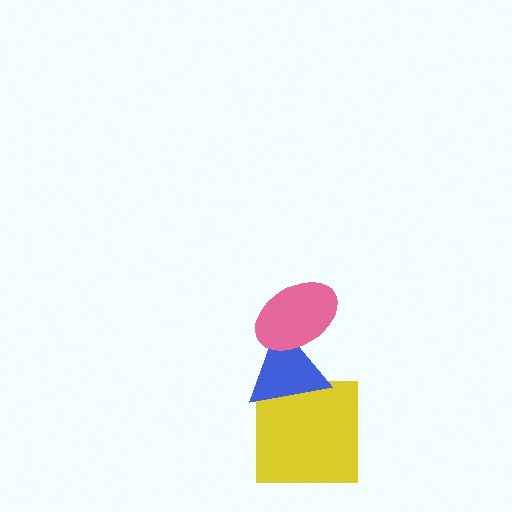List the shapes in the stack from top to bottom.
From top to bottom: the pink ellipse, the blue triangle, the yellow square.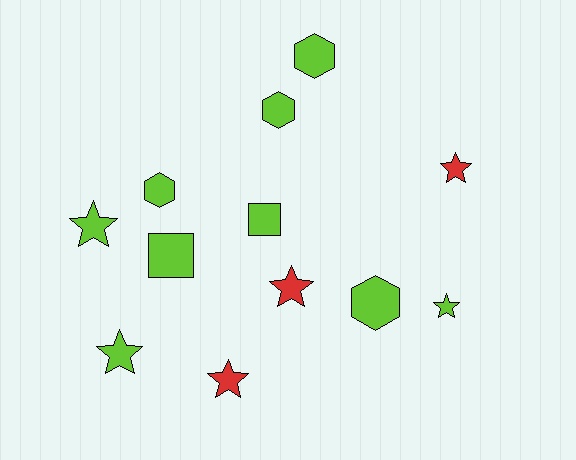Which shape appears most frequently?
Star, with 6 objects.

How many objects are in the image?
There are 12 objects.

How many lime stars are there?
There are 3 lime stars.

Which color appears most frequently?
Lime, with 9 objects.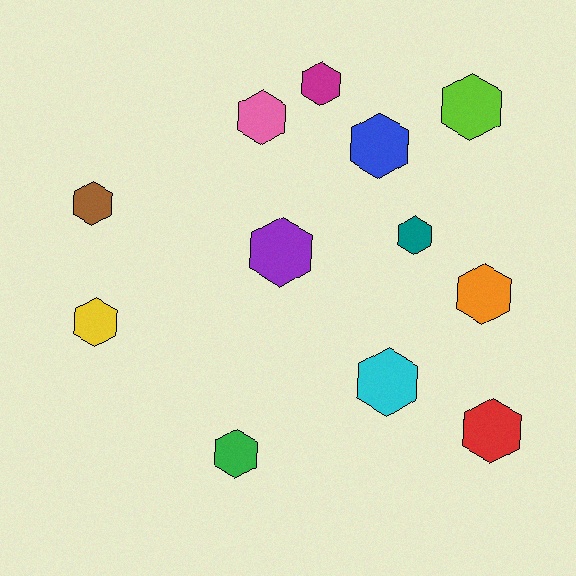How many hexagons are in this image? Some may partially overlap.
There are 12 hexagons.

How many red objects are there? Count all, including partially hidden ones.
There is 1 red object.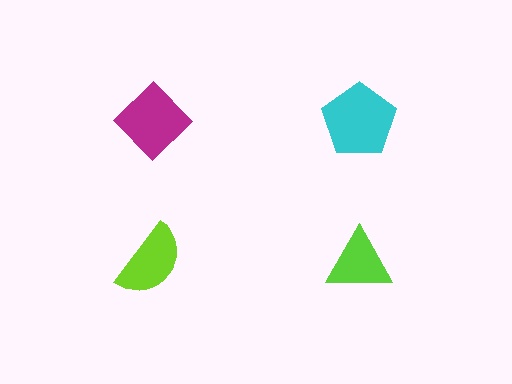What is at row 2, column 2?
A lime triangle.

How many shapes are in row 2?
2 shapes.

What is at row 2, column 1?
A lime semicircle.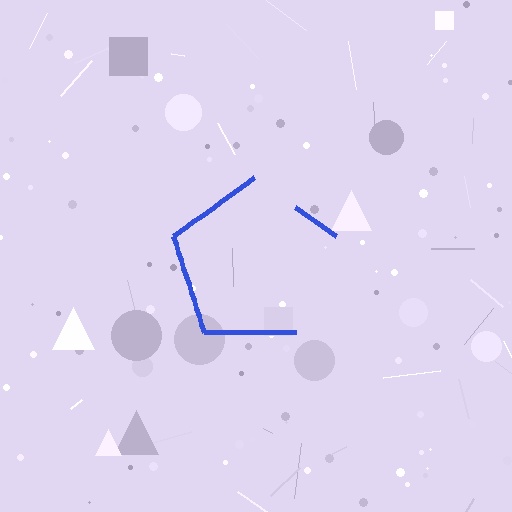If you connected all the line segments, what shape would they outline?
They would outline a pentagon.